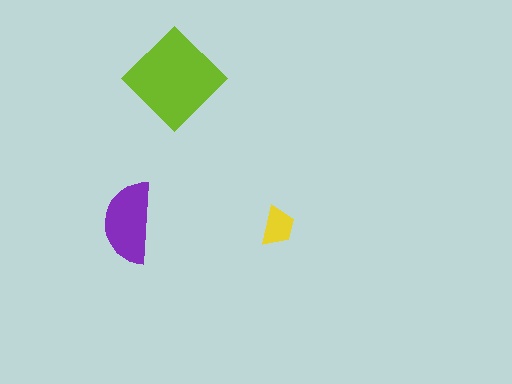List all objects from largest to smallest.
The lime diamond, the purple semicircle, the yellow trapezoid.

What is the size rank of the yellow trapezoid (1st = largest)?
3rd.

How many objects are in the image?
There are 3 objects in the image.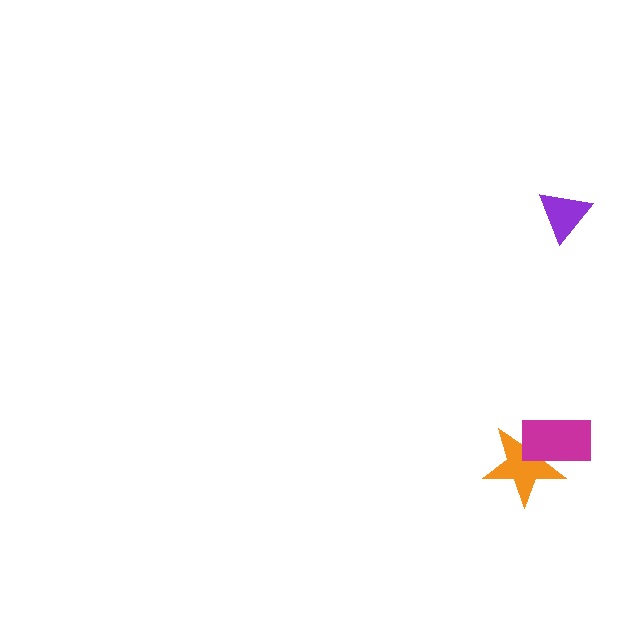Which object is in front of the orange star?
The magenta rectangle is in front of the orange star.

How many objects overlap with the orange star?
1 object overlaps with the orange star.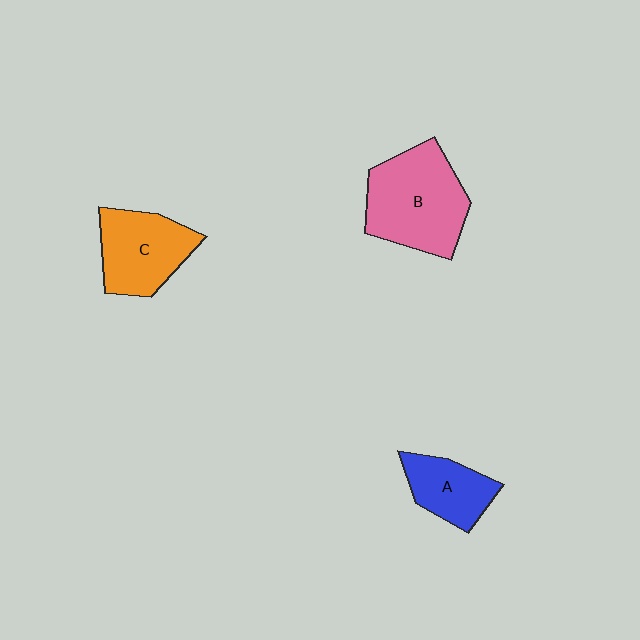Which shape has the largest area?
Shape B (pink).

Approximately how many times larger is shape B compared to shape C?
Approximately 1.3 times.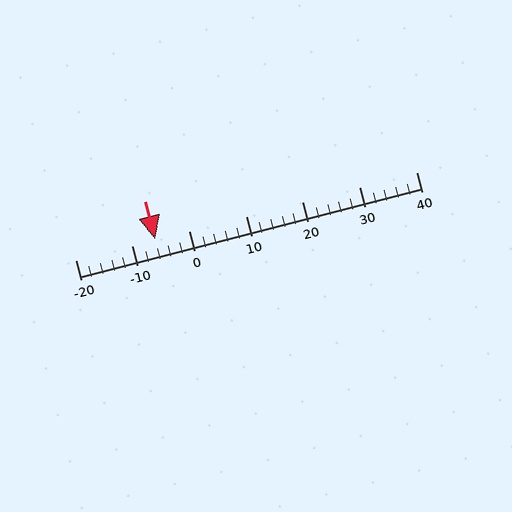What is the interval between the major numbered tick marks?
The major tick marks are spaced 10 units apart.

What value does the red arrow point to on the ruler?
The red arrow points to approximately -6.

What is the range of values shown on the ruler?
The ruler shows values from -20 to 40.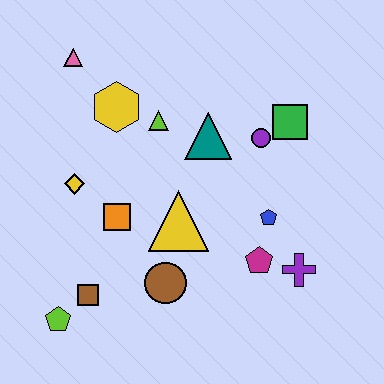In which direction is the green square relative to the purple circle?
The green square is to the right of the purple circle.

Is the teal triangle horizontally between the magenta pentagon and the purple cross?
No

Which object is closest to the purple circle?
The green square is closest to the purple circle.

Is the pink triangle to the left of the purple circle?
Yes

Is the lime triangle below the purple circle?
No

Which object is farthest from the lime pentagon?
The green square is farthest from the lime pentagon.